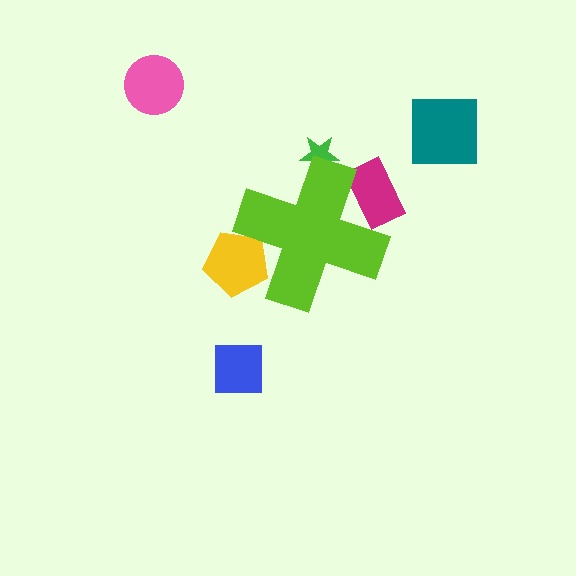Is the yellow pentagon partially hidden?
Yes, the yellow pentagon is partially hidden behind the lime cross.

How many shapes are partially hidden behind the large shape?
3 shapes are partially hidden.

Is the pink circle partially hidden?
No, the pink circle is fully visible.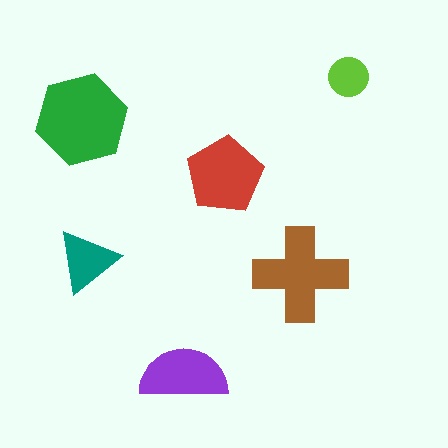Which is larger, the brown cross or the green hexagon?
The green hexagon.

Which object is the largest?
The green hexagon.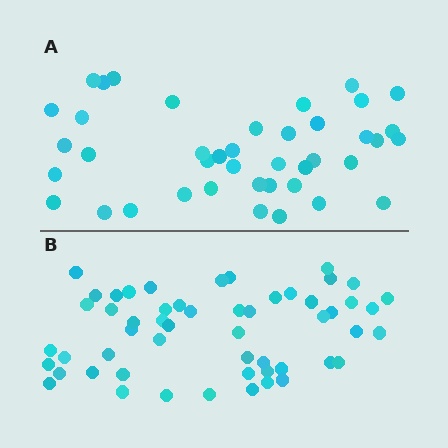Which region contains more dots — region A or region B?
Region B (the bottom region) has more dots.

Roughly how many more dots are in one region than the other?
Region B has approximately 15 more dots than region A.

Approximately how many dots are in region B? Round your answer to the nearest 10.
About 50 dots. (The exact count is 54, which rounds to 50.)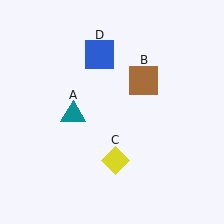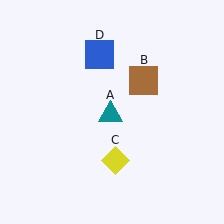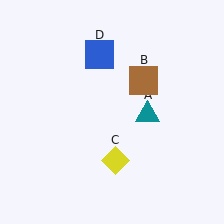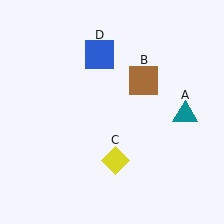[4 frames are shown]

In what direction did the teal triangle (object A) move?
The teal triangle (object A) moved right.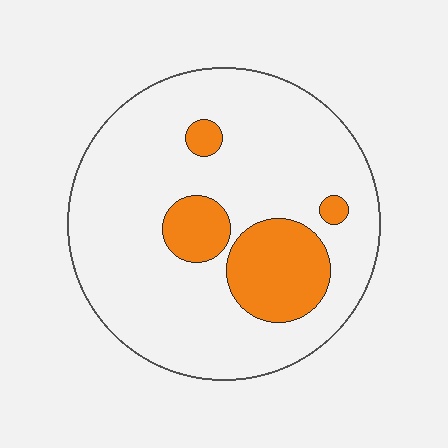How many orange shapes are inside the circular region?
4.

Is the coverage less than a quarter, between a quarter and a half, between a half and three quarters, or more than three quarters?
Less than a quarter.